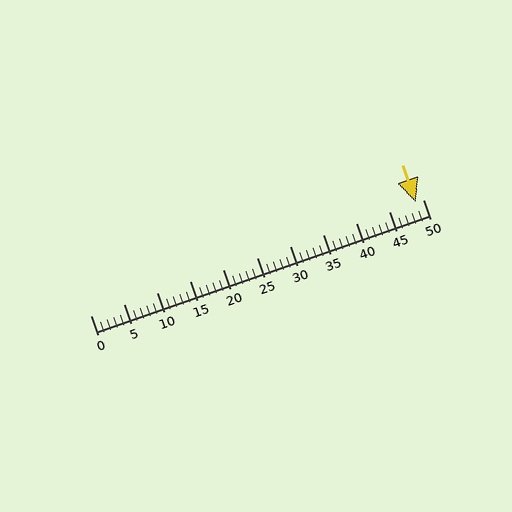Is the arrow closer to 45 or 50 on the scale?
The arrow is closer to 50.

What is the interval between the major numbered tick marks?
The major tick marks are spaced 5 units apart.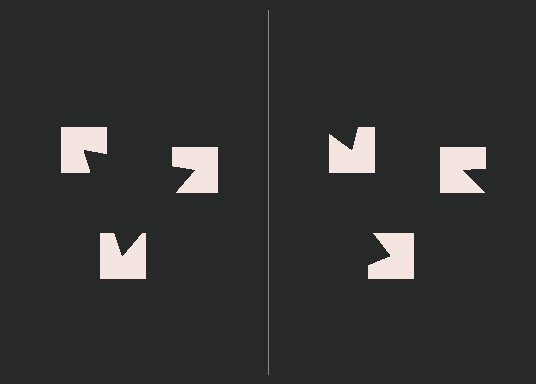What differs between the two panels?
The notched squares are positioned identically on both sides; only the wedge orientations differ. On the left they align to a triangle; on the right they are misaligned.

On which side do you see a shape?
An illusory triangle appears on the left side. On the right side the wedge cuts are rotated, so no coherent shape forms.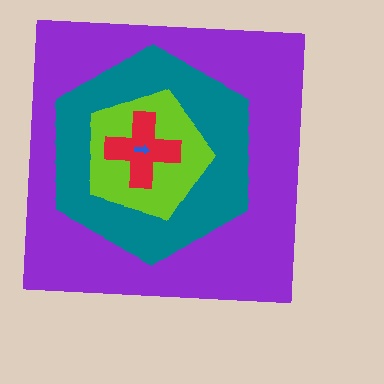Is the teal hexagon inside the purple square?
Yes.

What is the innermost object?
The blue arrow.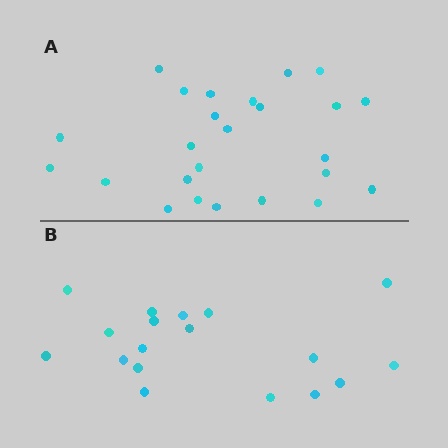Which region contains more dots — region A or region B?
Region A (the top region) has more dots.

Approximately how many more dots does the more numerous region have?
Region A has roughly 8 or so more dots than region B.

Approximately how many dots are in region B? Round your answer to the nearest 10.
About 20 dots. (The exact count is 18, which rounds to 20.)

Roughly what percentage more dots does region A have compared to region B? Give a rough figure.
About 40% more.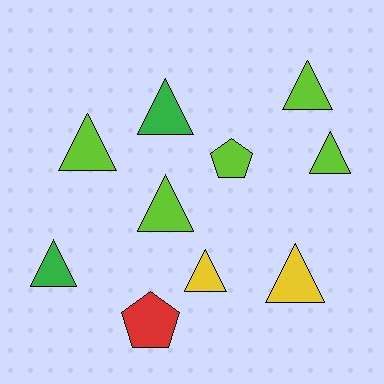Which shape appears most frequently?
Triangle, with 8 objects.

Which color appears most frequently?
Lime, with 5 objects.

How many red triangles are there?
There are no red triangles.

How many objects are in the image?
There are 10 objects.